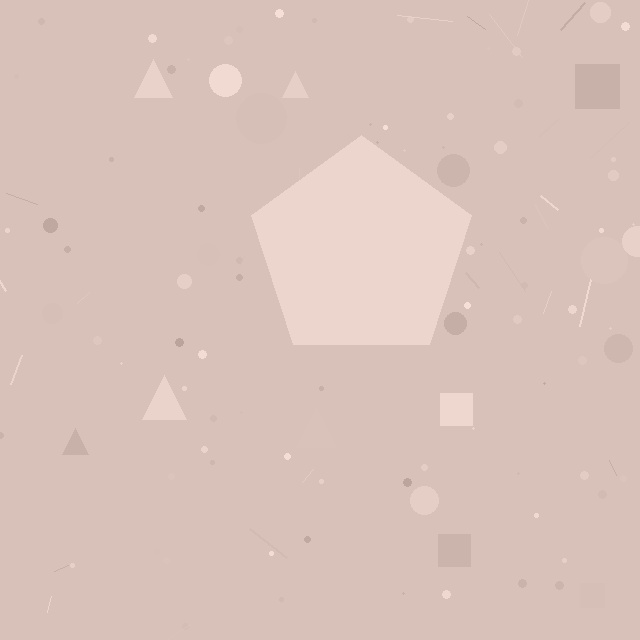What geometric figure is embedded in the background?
A pentagon is embedded in the background.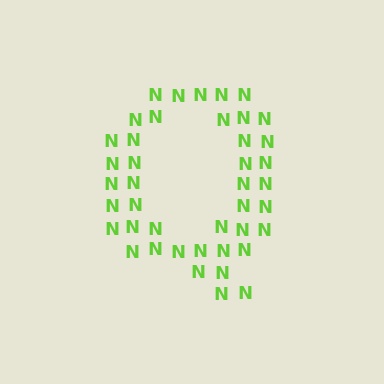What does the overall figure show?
The overall figure shows the letter Q.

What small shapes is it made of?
It is made of small letter N's.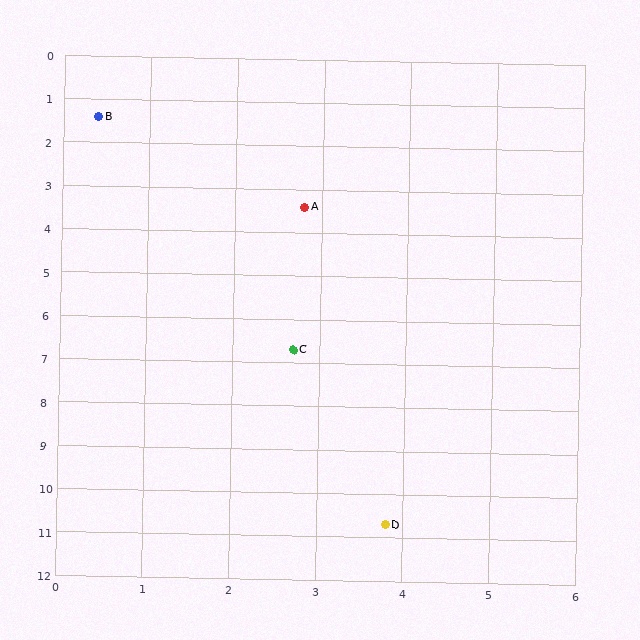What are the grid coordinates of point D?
Point D is at approximately (3.8, 10.7).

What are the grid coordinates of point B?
Point B is at approximately (0.4, 1.4).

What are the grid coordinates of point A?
Point A is at approximately (2.8, 3.4).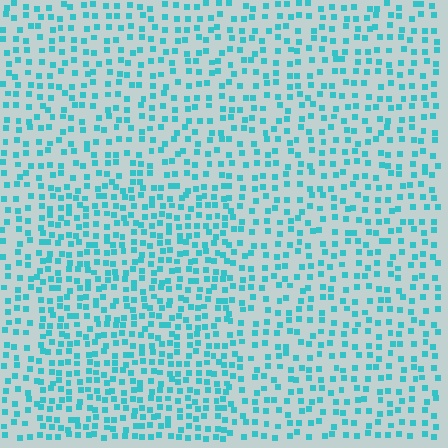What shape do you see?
I see a rectangle.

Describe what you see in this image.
The image contains small cyan elements arranged at two different densities. A rectangle-shaped region is visible where the elements are more densely packed than the surrounding area.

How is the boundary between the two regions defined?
The boundary is defined by a change in element density (approximately 1.5x ratio). All elements are the same color, size, and shape.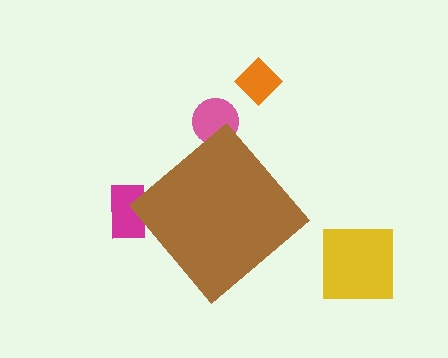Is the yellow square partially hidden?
No, the yellow square is fully visible.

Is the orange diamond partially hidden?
No, the orange diamond is fully visible.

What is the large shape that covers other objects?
A brown diamond.